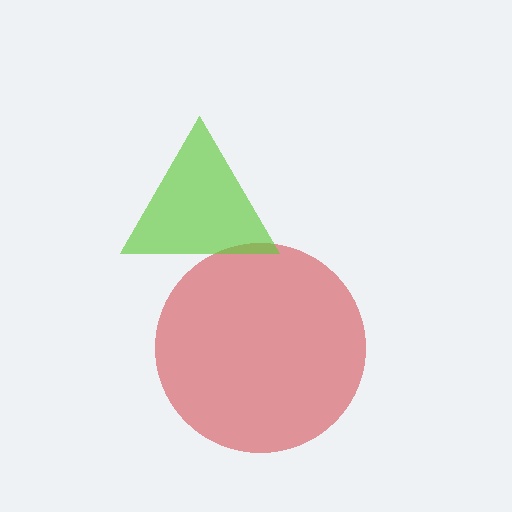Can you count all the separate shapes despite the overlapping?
Yes, there are 2 separate shapes.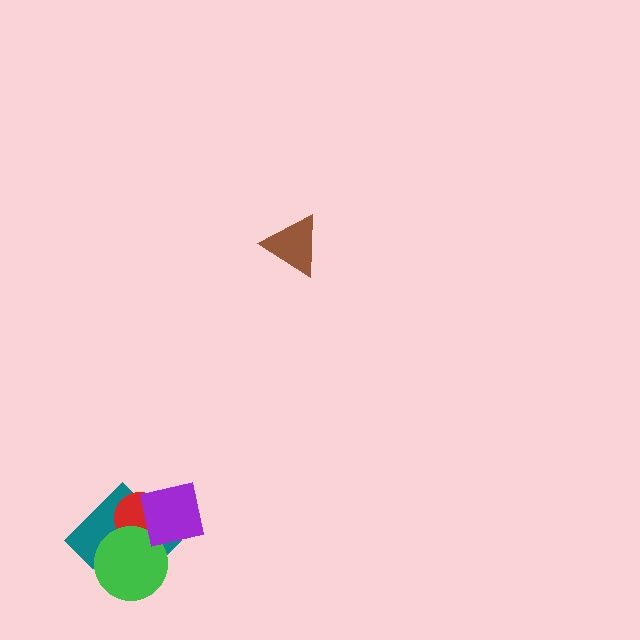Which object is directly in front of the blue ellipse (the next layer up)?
The red circle is directly in front of the blue ellipse.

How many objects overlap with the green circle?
4 objects overlap with the green circle.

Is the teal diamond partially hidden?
Yes, it is partially covered by another shape.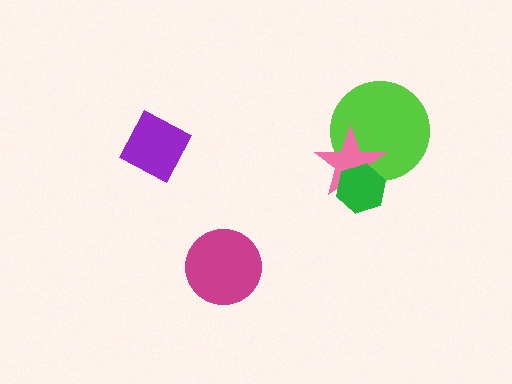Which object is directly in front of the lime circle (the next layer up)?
The pink star is directly in front of the lime circle.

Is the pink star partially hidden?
Yes, it is partially covered by another shape.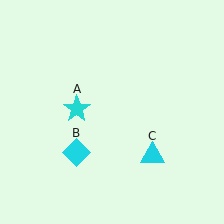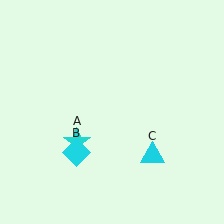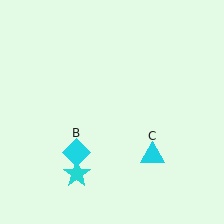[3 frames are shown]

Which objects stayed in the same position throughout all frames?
Cyan diamond (object B) and cyan triangle (object C) remained stationary.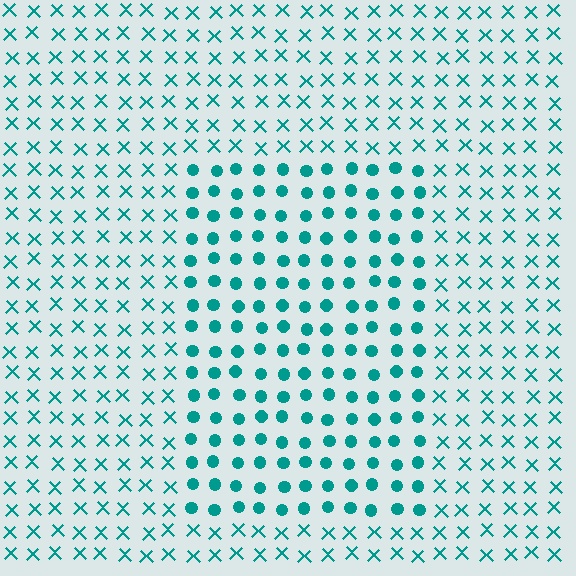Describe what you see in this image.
The image is filled with small teal elements arranged in a uniform grid. A rectangle-shaped region contains circles, while the surrounding area contains X marks. The boundary is defined purely by the change in element shape.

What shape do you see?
I see a rectangle.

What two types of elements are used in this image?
The image uses circles inside the rectangle region and X marks outside it.